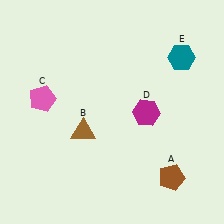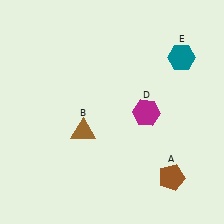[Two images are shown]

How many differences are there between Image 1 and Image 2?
There is 1 difference between the two images.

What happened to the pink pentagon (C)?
The pink pentagon (C) was removed in Image 2. It was in the top-left area of Image 1.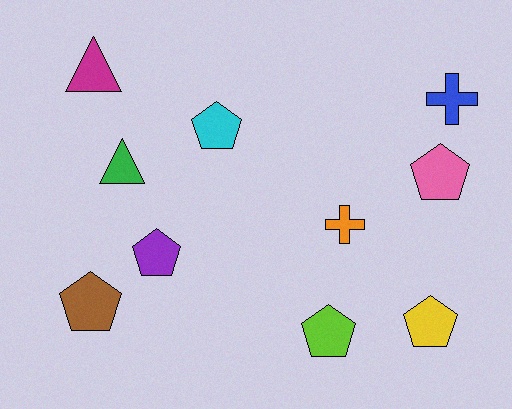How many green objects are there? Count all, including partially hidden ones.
There is 1 green object.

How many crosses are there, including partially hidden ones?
There are 2 crosses.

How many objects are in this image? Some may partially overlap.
There are 10 objects.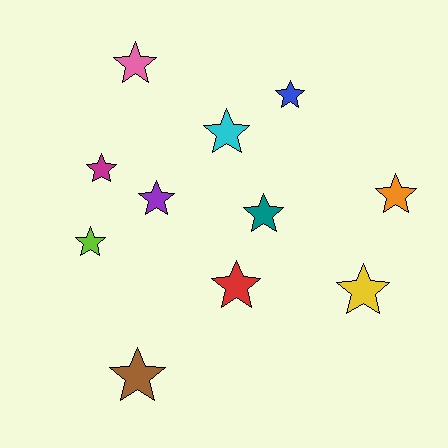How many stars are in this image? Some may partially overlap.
There are 11 stars.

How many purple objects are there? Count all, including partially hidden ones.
There is 1 purple object.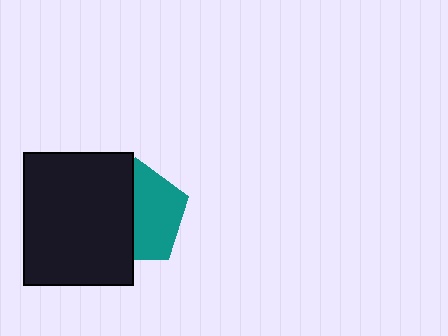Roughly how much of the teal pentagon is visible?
About half of it is visible (roughly 52%).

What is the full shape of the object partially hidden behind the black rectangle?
The partially hidden object is a teal pentagon.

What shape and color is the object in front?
The object in front is a black rectangle.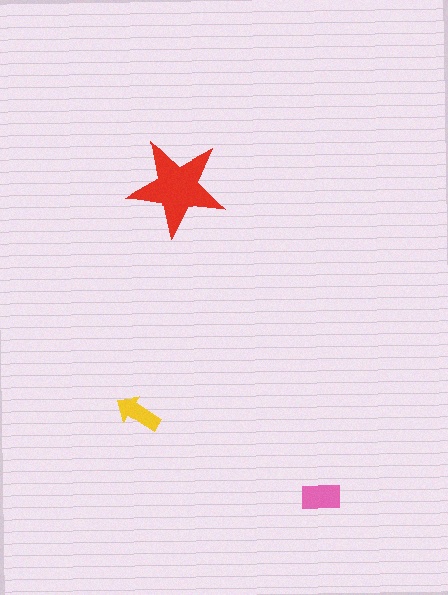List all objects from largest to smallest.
The red star, the pink rectangle, the yellow arrow.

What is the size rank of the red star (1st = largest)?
1st.